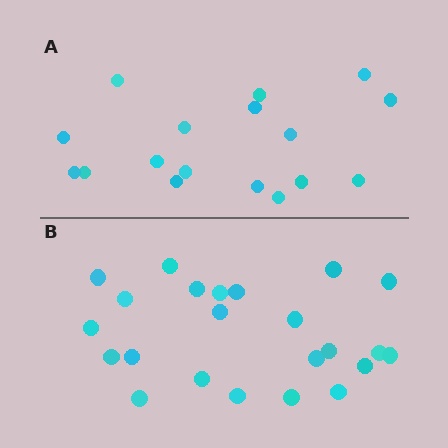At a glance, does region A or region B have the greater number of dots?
Region B (the bottom region) has more dots.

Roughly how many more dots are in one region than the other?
Region B has about 6 more dots than region A.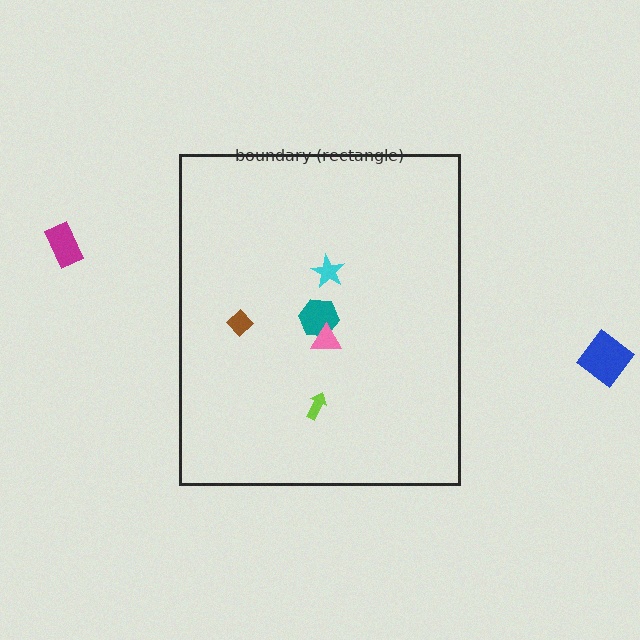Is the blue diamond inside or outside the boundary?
Outside.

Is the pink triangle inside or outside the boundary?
Inside.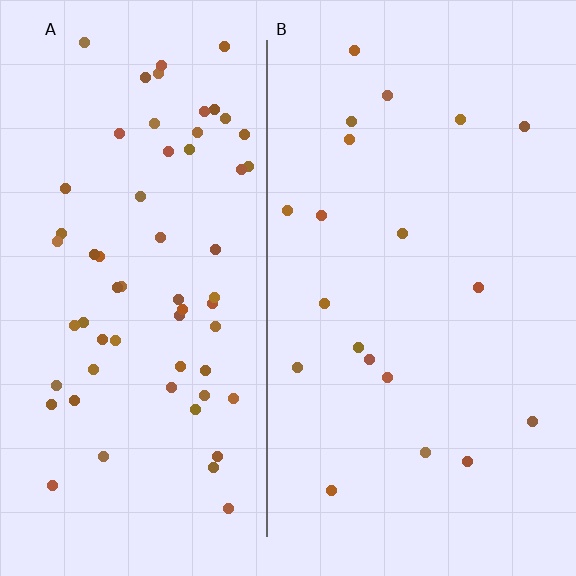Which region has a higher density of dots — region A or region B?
A (the left).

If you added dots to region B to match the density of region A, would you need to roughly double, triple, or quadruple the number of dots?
Approximately triple.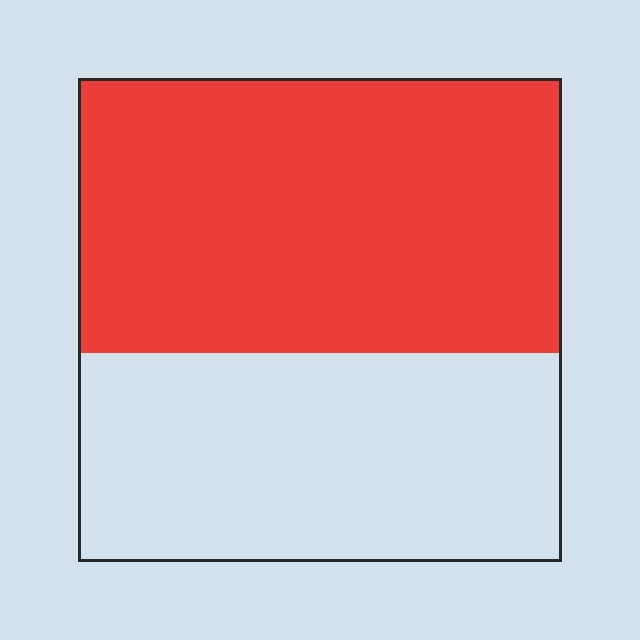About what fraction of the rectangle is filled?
About three fifths (3/5).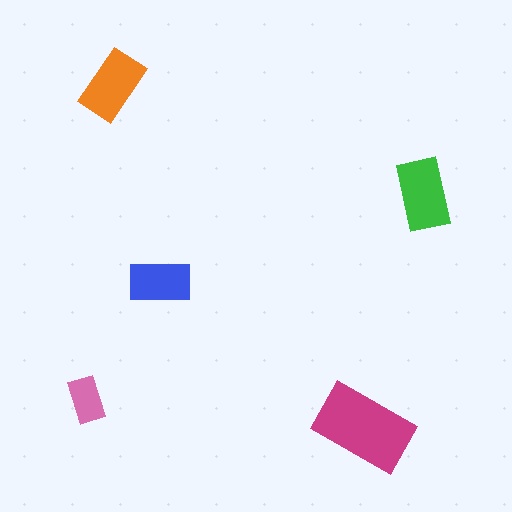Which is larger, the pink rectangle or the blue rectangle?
The blue one.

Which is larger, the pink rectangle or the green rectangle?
The green one.